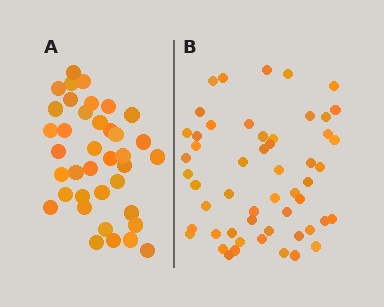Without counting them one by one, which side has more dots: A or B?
Region B (the right region) has more dots.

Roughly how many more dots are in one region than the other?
Region B has approximately 15 more dots than region A.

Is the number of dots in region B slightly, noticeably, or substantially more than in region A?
Region B has noticeably more, but not dramatically so. The ratio is roughly 1.4 to 1.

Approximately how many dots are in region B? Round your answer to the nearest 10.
About 50 dots. (The exact count is 53, which rounds to 50.)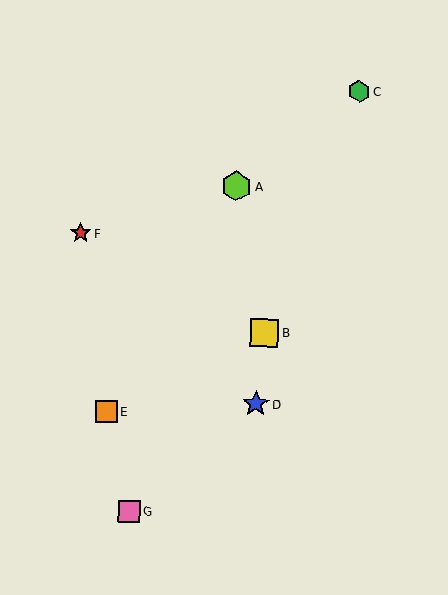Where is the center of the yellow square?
The center of the yellow square is at (265, 333).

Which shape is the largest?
The lime hexagon (labeled A) is the largest.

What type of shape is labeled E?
Shape E is an orange square.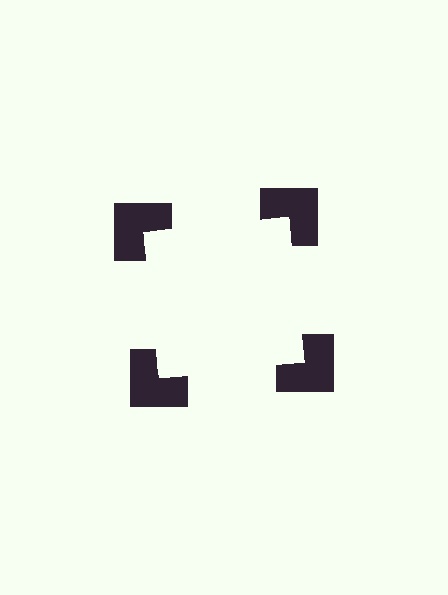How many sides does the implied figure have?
4 sides.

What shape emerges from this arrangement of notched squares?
An illusory square — its edges are inferred from the aligned wedge cuts in the notched squares, not physically drawn.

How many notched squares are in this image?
There are 4 — one at each vertex of the illusory square.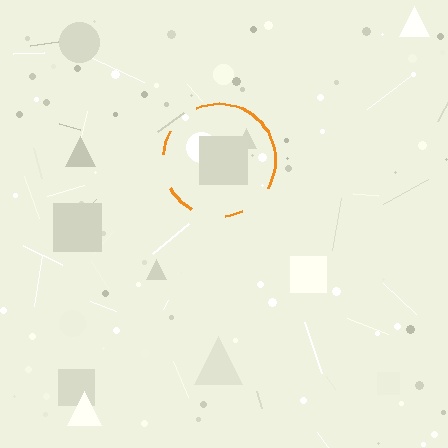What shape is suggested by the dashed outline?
The dashed outline suggests a circle.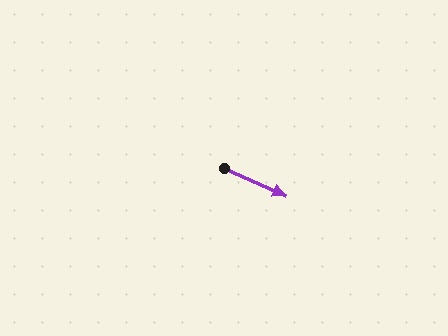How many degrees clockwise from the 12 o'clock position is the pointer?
Approximately 115 degrees.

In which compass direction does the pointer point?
Southeast.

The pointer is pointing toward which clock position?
Roughly 4 o'clock.